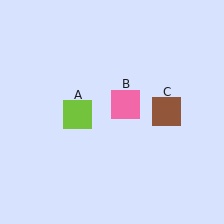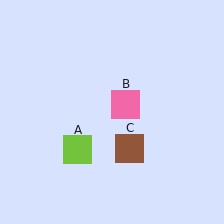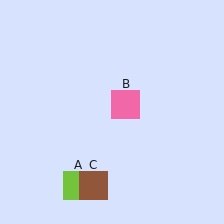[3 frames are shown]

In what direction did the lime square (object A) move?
The lime square (object A) moved down.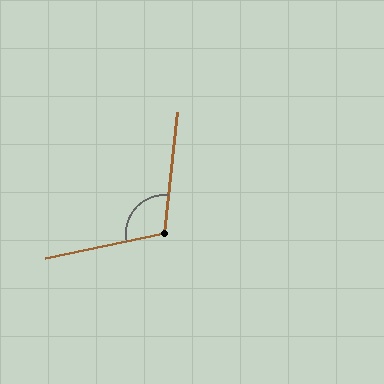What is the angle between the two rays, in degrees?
Approximately 108 degrees.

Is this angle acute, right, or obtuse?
It is obtuse.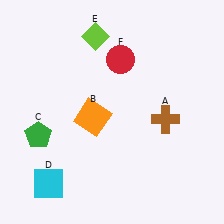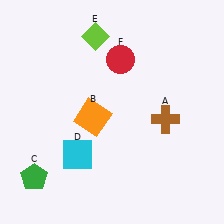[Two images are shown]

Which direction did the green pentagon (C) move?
The green pentagon (C) moved down.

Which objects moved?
The objects that moved are: the green pentagon (C), the cyan square (D).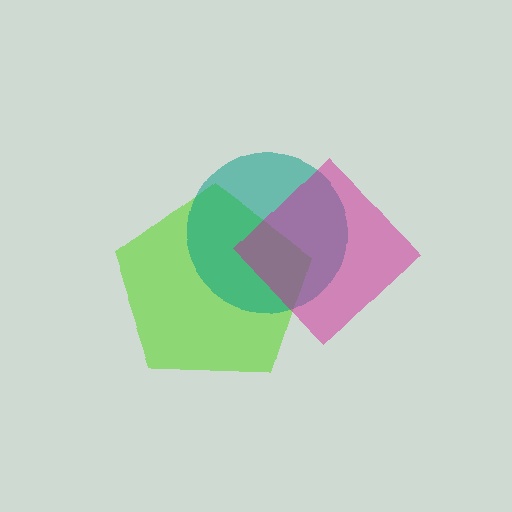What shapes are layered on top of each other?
The layered shapes are: a lime pentagon, a teal circle, a magenta diamond.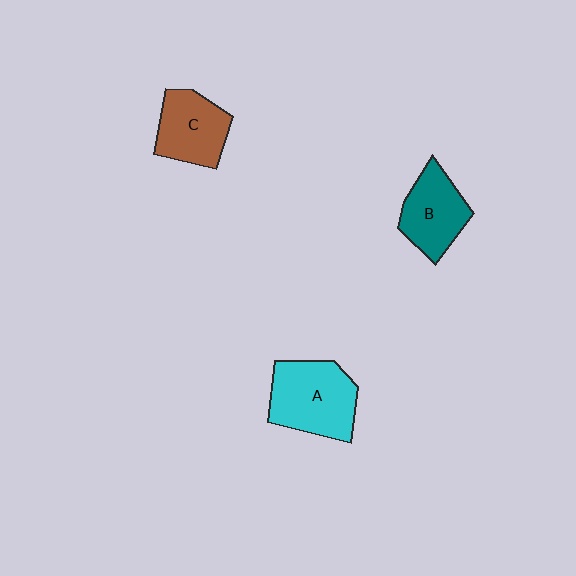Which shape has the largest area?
Shape A (cyan).